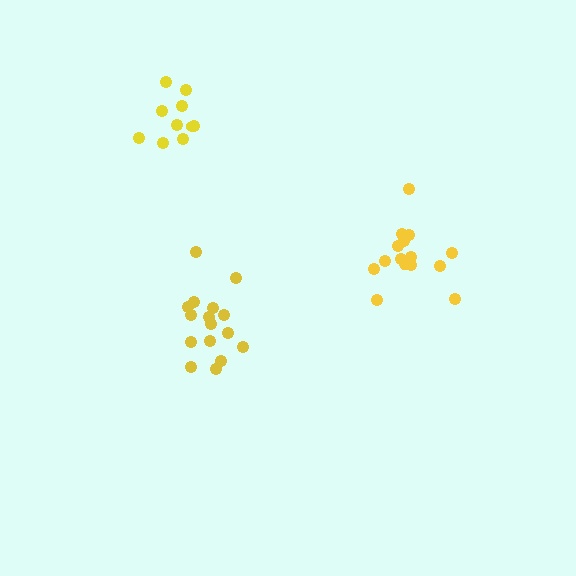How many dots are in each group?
Group 1: 15 dots, Group 2: 16 dots, Group 3: 10 dots (41 total).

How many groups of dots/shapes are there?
There are 3 groups.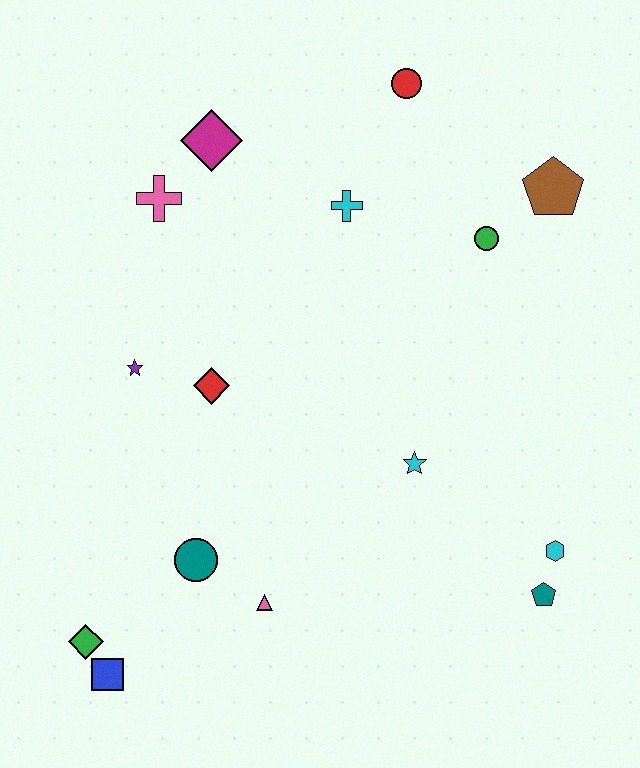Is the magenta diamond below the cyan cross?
No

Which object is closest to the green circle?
The brown pentagon is closest to the green circle.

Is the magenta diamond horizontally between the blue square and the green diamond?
No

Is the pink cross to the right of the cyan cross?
No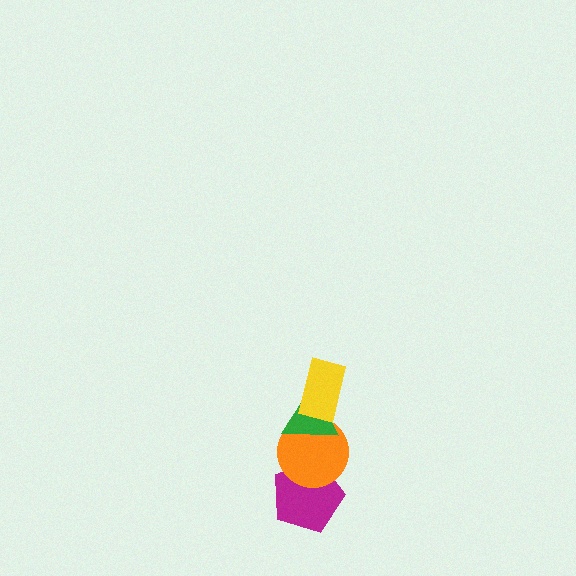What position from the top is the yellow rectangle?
The yellow rectangle is 1st from the top.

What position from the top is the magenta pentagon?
The magenta pentagon is 4th from the top.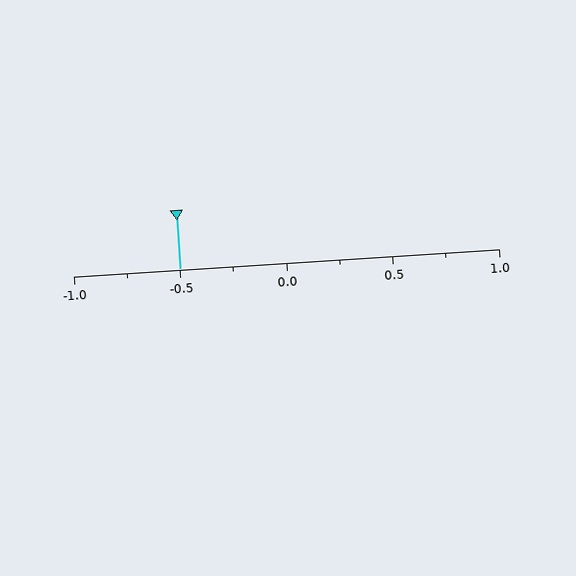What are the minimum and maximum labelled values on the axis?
The axis runs from -1.0 to 1.0.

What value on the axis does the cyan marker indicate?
The marker indicates approximately -0.5.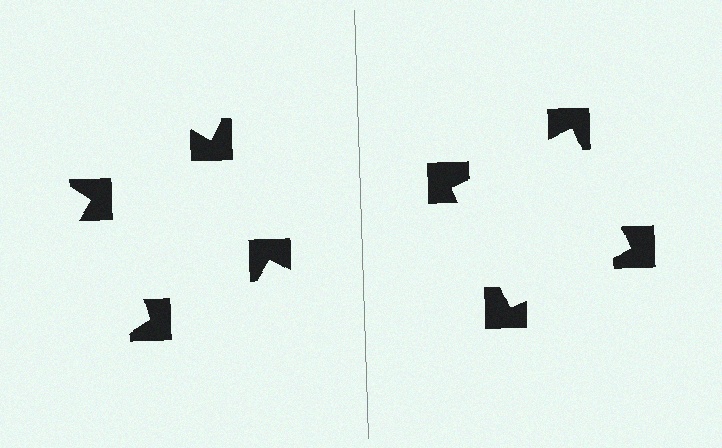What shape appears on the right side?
An illusory square.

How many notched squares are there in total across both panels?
8 — 4 on each side.